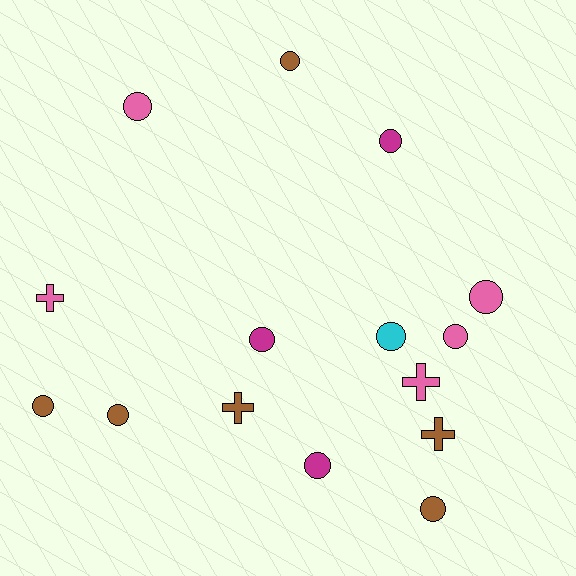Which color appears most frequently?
Brown, with 6 objects.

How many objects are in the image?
There are 15 objects.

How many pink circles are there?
There are 3 pink circles.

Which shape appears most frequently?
Circle, with 11 objects.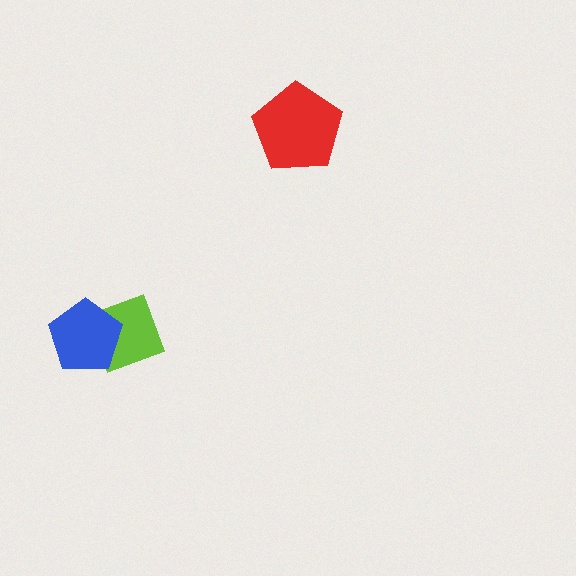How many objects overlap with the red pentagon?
0 objects overlap with the red pentagon.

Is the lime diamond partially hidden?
Yes, it is partially covered by another shape.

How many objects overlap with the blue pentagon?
1 object overlaps with the blue pentagon.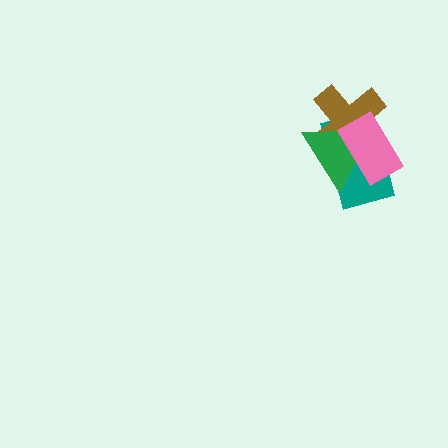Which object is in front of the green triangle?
The pink rectangle is in front of the green triangle.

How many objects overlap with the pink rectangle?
3 objects overlap with the pink rectangle.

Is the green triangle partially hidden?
Yes, it is partially covered by another shape.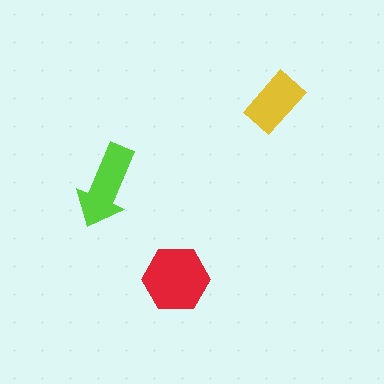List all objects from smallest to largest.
The yellow rectangle, the lime arrow, the red hexagon.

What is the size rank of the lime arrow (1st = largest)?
2nd.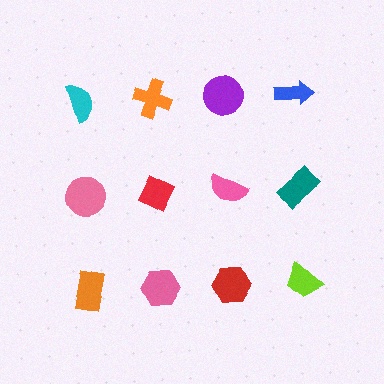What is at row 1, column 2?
An orange cross.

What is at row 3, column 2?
A pink hexagon.